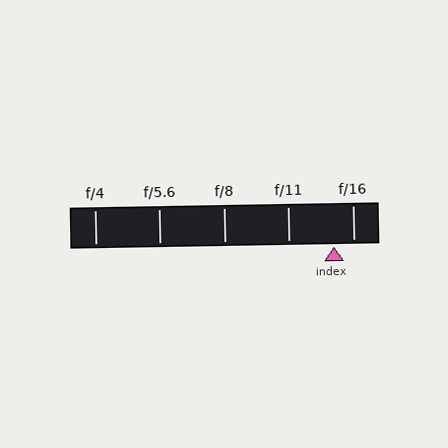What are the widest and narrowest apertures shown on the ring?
The widest aperture shown is f/4 and the narrowest is f/16.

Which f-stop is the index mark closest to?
The index mark is closest to f/16.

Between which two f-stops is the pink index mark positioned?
The index mark is between f/11 and f/16.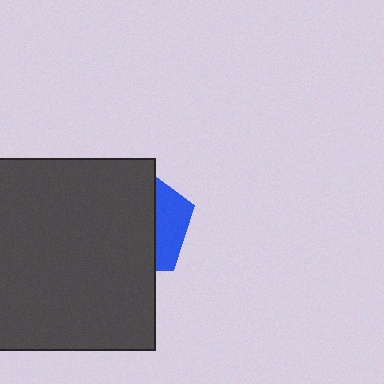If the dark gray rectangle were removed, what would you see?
You would see the complete blue pentagon.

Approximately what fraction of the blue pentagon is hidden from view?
Roughly 70% of the blue pentagon is hidden behind the dark gray rectangle.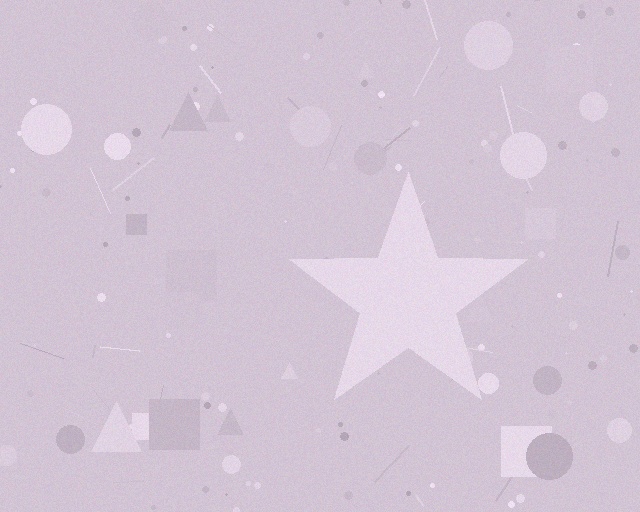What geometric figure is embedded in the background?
A star is embedded in the background.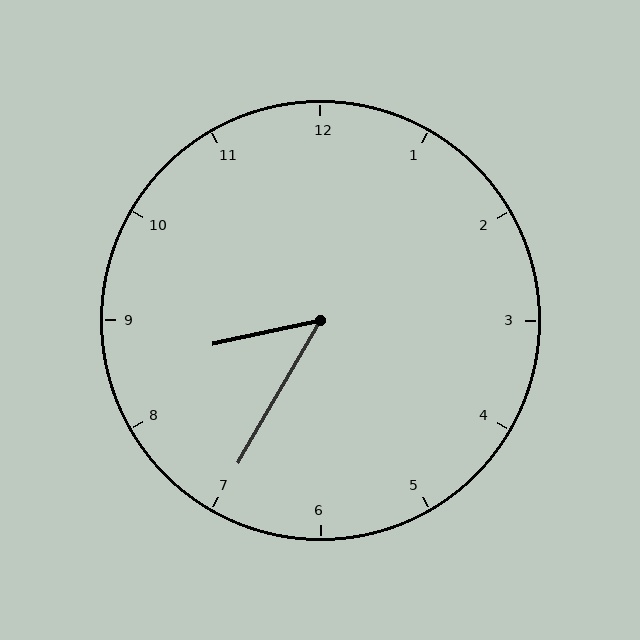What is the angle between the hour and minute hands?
Approximately 48 degrees.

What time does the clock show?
8:35.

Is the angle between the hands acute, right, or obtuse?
It is acute.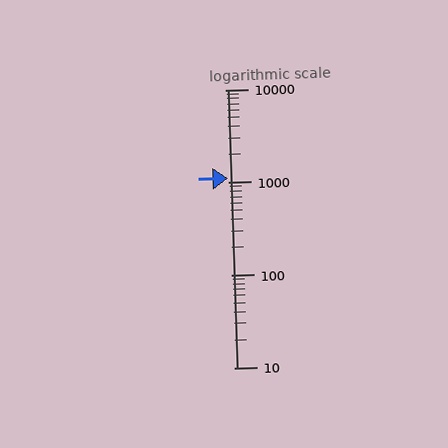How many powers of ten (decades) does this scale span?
The scale spans 3 decades, from 10 to 10000.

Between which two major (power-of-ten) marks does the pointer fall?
The pointer is between 1000 and 10000.